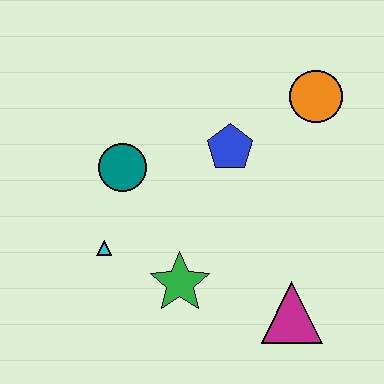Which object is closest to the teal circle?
The cyan triangle is closest to the teal circle.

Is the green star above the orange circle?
No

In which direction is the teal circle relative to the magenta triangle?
The teal circle is to the left of the magenta triangle.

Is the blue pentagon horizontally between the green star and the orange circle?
Yes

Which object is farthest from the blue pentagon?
The magenta triangle is farthest from the blue pentagon.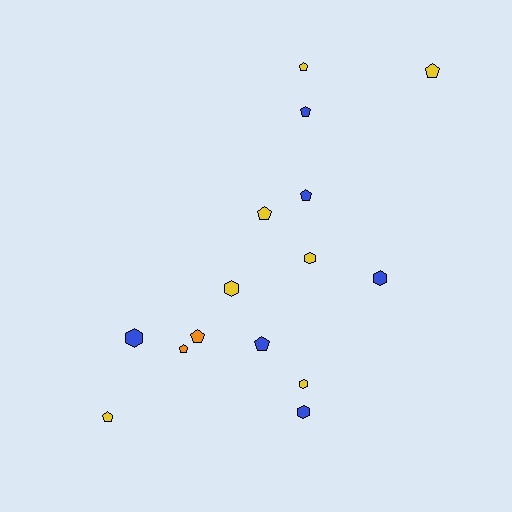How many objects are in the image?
There are 15 objects.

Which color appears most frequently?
Yellow, with 7 objects.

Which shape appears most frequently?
Pentagon, with 9 objects.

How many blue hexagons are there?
There are 3 blue hexagons.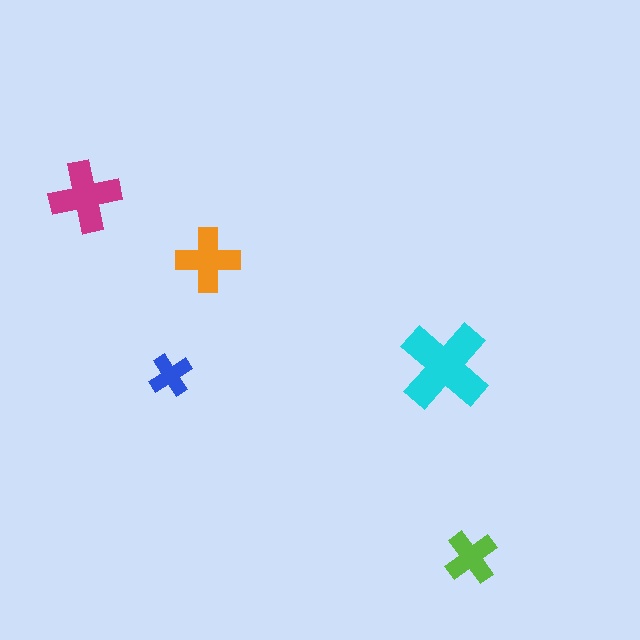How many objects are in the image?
There are 5 objects in the image.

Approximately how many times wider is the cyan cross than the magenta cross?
About 1.5 times wider.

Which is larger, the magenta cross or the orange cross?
The magenta one.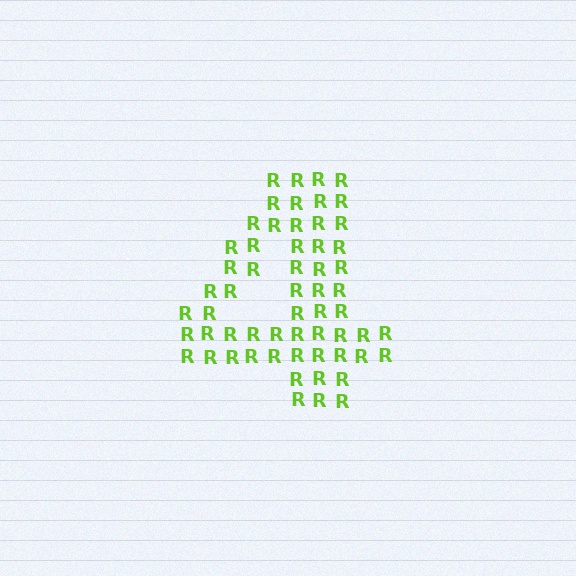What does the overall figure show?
The overall figure shows the digit 4.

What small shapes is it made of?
It is made of small letter R's.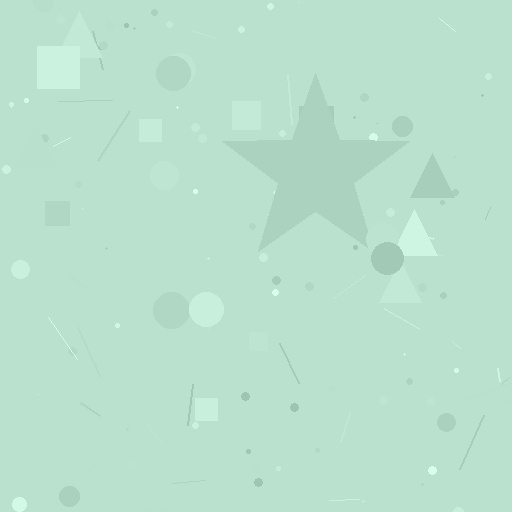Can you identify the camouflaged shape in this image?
The camouflaged shape is a star.